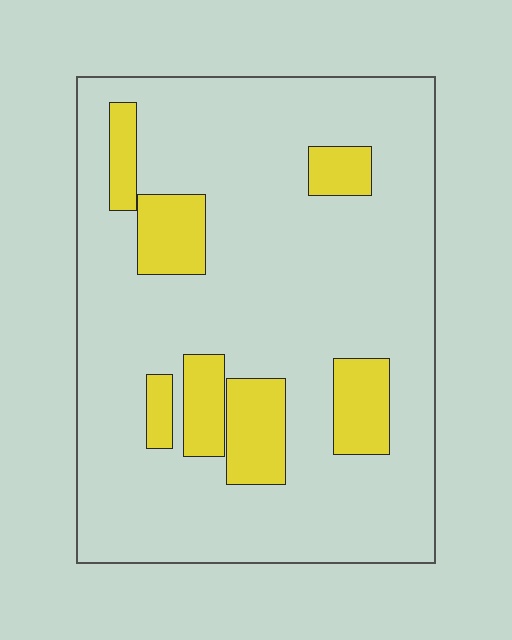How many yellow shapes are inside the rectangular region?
7.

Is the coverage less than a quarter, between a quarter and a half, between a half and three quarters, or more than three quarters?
Less than a quarter.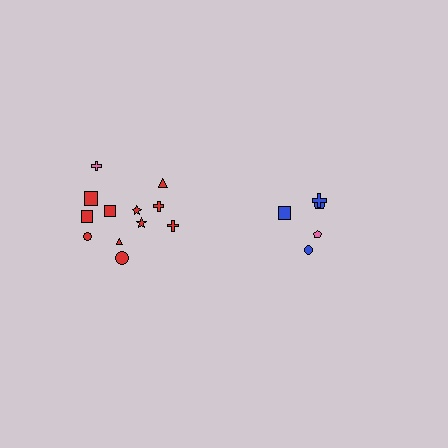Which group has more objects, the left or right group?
The left group.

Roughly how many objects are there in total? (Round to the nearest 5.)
Roughly 15 objects in total.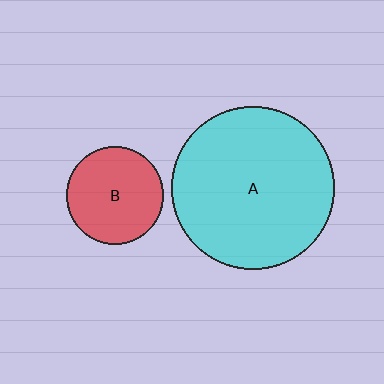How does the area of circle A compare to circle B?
Approximately 2.8 times.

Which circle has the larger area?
Circle A (cyan).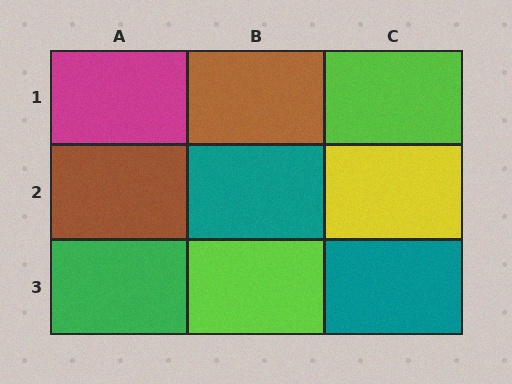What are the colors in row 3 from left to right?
Green, lime, teal.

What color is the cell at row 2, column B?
Teal.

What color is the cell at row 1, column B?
Brown.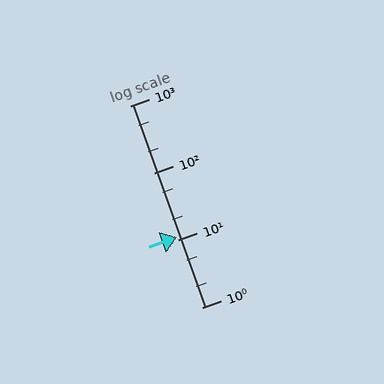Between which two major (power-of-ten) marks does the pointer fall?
The pointer is between 10 and 100.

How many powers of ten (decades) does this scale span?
The scale spans 3 decades, from 1 to 1000.